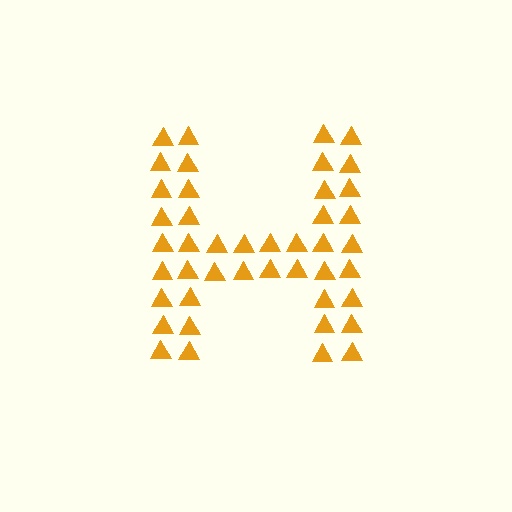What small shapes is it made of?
It is made of small triangles.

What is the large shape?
The large shape is the letter H.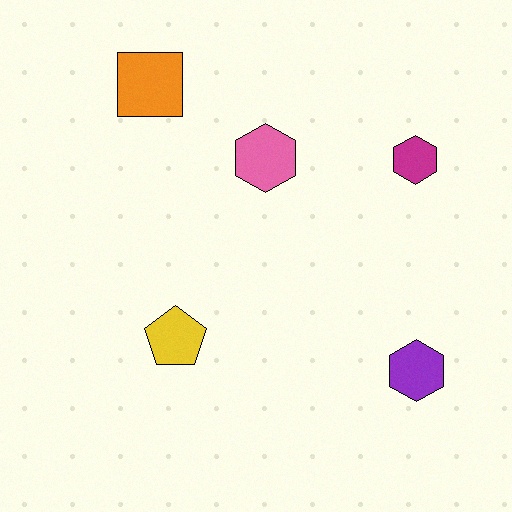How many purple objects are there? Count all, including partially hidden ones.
There is 1 purple object.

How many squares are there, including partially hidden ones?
There is 1 square.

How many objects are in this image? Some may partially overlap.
There are 5 objects.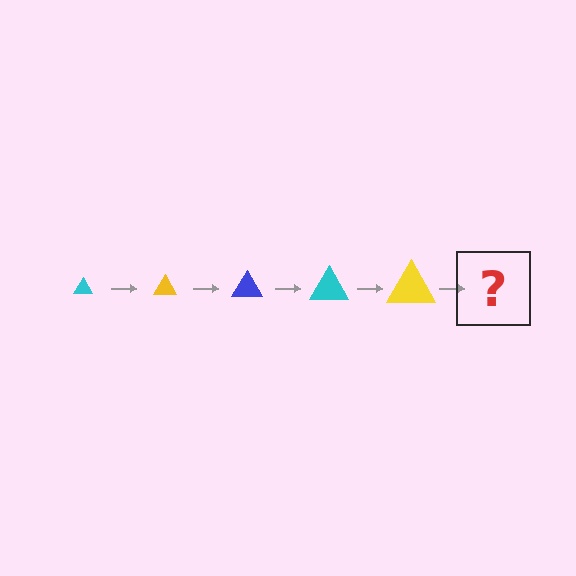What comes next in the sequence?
The next element should be a blue triangle, larger than the previous one.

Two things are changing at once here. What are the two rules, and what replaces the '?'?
The two rules are that the triangle grows larger each step and the color cycles through cyan, yellow, and blue. The '?' should be a blue triangle, larger than the previous one.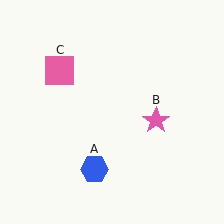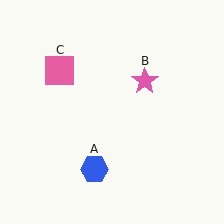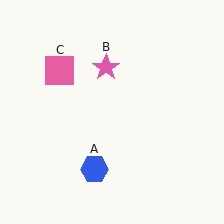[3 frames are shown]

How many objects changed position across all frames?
1 object changed position: pink star (object B).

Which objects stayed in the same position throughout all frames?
Blue hexagon (object A) and pink square (object C) remained stationary.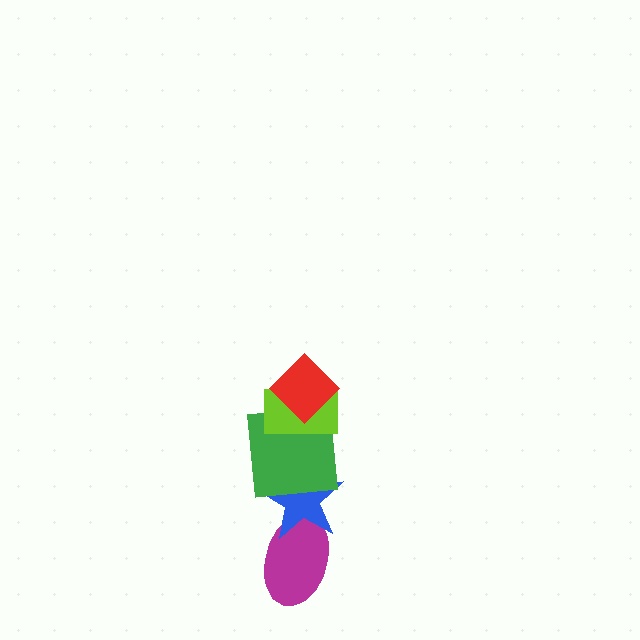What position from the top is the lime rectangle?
The lime rectangle is 2nd from the top.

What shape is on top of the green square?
The lime rectangle is on top of the green square.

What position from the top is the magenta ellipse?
The magenta ellipse is 5th from the top.